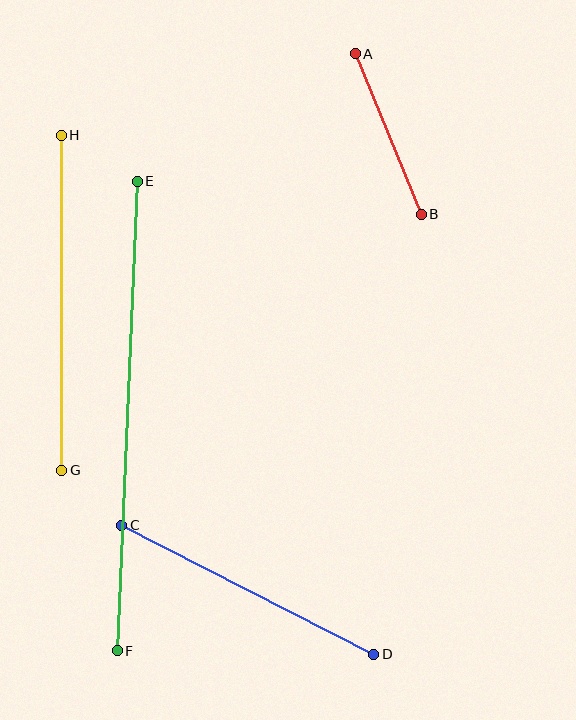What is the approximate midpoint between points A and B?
The midpoint is at approximately (388, 134) pixels.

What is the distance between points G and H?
The distance is approximately 335 pixels.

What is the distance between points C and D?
The distance is approximately 283 pixels.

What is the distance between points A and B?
The distance is approximately 174 pixels.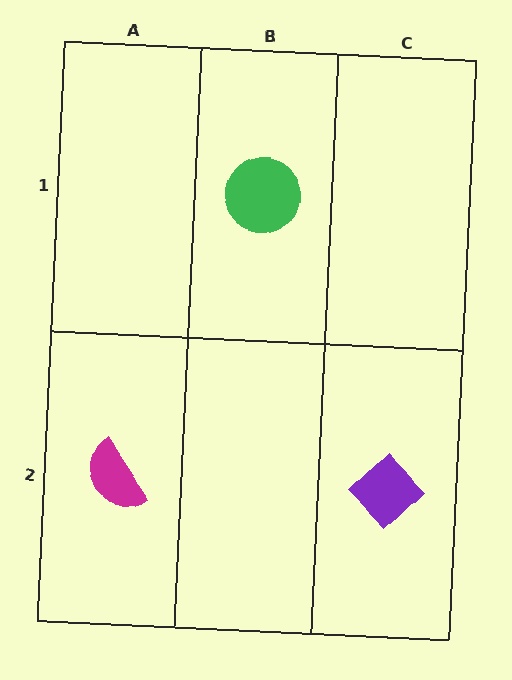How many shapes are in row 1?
1 shape.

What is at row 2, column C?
A purple diamond.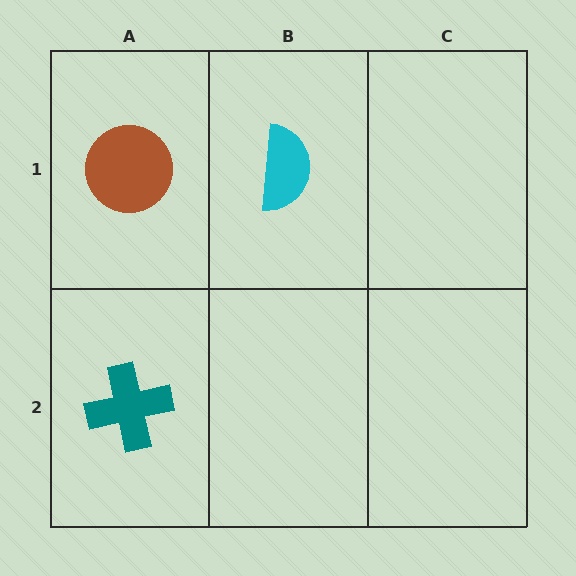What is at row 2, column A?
A teal cross.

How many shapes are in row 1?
2 shapes.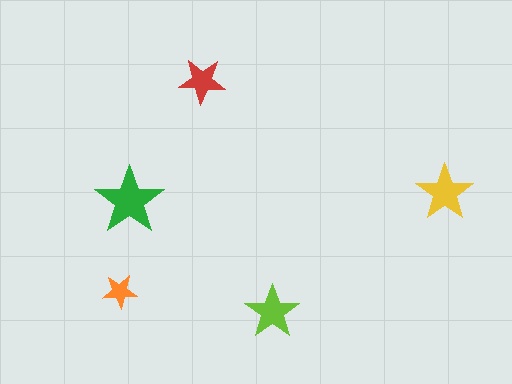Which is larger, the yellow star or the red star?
The yellow one.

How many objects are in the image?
There are 5 objects in the image.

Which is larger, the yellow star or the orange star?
The yellow one.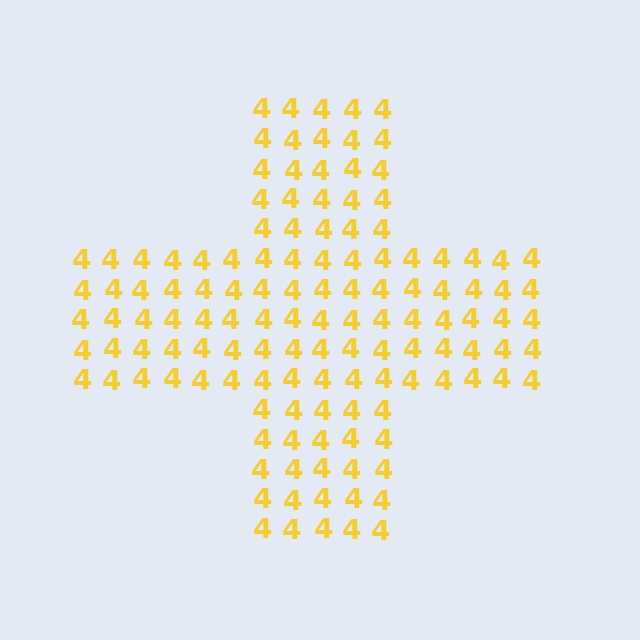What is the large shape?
The large shape is a cross.